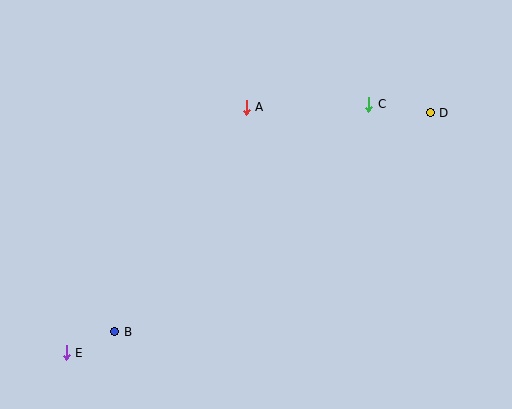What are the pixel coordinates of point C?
Point C is at (369, 104).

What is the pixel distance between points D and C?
The distance between D and C is 62 pixels.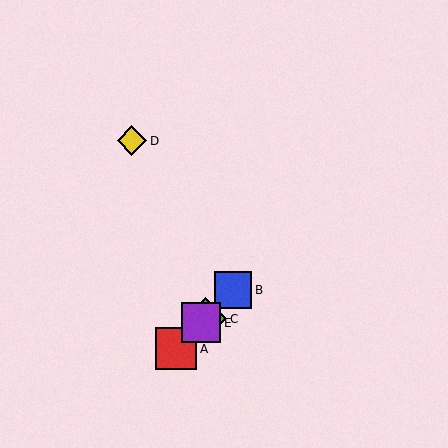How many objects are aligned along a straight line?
4 objects (A, B, C, E) are aligned along a straight line.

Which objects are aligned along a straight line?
Objects A, B, C, E are aligned along a straight line.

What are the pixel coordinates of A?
Object A is at (176, 349).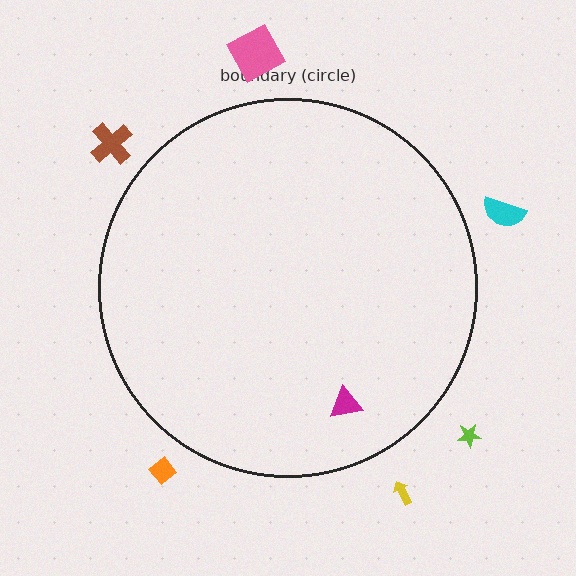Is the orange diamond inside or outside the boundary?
Outside.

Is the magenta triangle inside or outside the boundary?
Inside.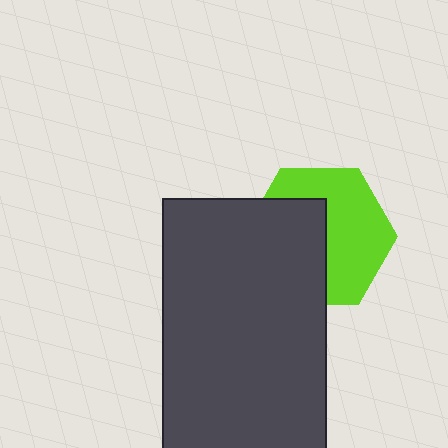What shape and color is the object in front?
The object in front is a dark gray rectangle.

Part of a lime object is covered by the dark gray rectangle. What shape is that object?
It is a hexagon.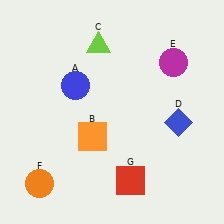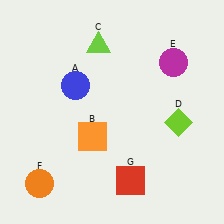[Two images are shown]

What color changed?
The diamond (D) changed from blue in Image 1 to lime in Image 2.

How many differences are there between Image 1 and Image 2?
There is 1 difference between the two images.